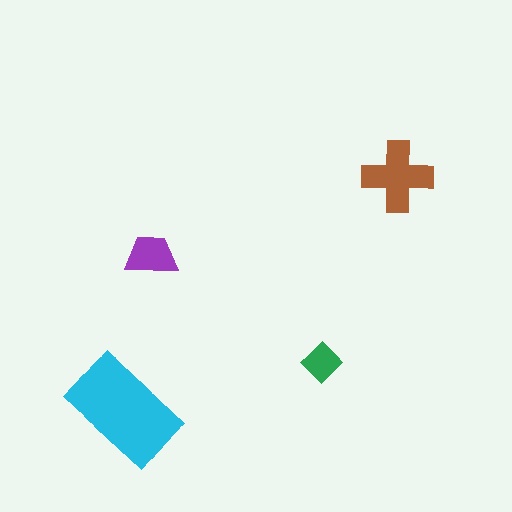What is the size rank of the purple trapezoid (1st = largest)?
3rd.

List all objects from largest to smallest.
The cyan rectangle, the brown cross, the purple trapezoid, the green diamond.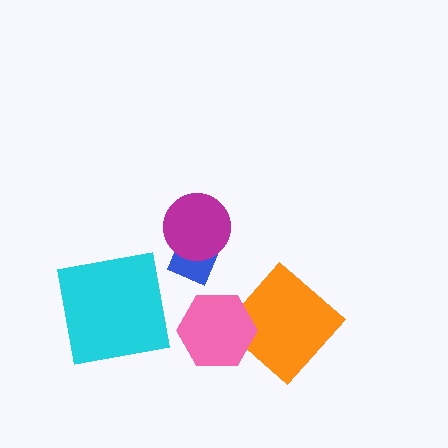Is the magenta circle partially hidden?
No, no other shape covers it.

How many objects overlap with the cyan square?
0 objects overlap with the cyan square.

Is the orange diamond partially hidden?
Yes, it is partially covered by another shape.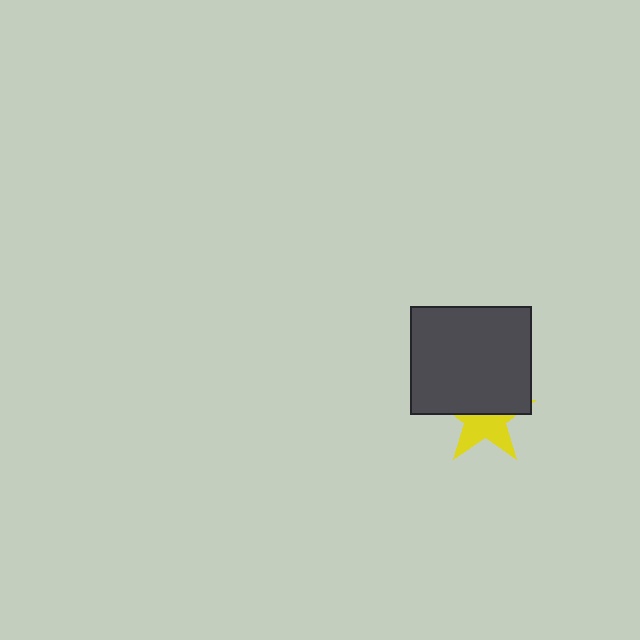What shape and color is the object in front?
The object in front is a dark gray rectangle.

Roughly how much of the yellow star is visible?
About half of it is visible (roughly 48%).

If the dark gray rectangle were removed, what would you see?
You would see the complete yellow star.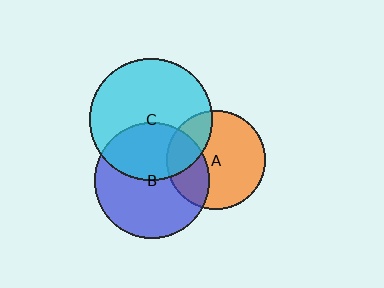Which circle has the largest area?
Circle C (cyan).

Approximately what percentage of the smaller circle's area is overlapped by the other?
Approximately 25%.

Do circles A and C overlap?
Yes.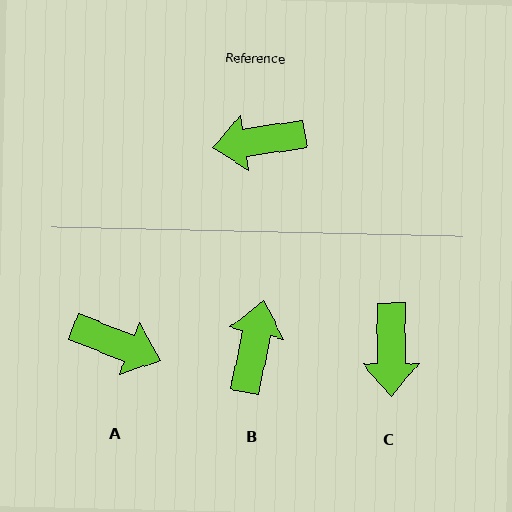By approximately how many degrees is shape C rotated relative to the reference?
Approximately 82 degrees counter-clockwise.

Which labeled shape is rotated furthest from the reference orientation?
A, about 150 degrees away.